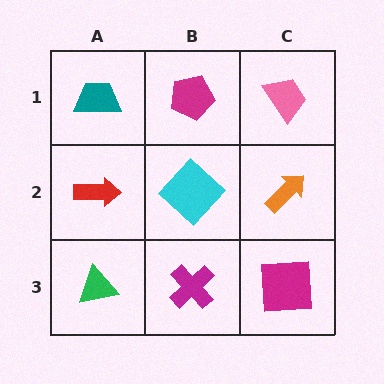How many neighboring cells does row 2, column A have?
3.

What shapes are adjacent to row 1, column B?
A cyan diamond (row 2, column B), a teal trapezoid (row 1, column A), a pink trapezoid (row 1, column C).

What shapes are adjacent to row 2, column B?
A magenta pentagon (row 1, column B), a magenta cross (row 3, column B), a red arrow (row 2, column A), an orange arrow (row 2, column C).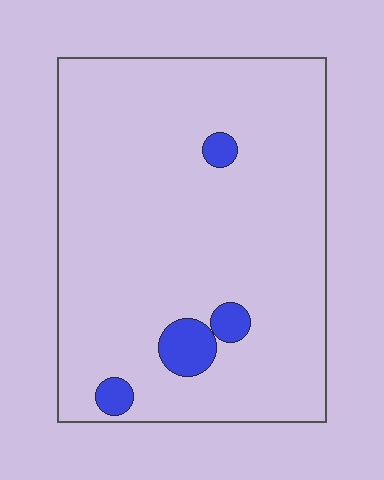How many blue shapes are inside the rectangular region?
4.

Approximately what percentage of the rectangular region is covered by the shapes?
Approximately 5%.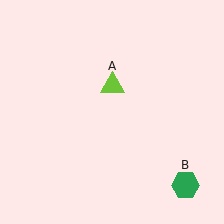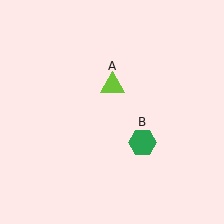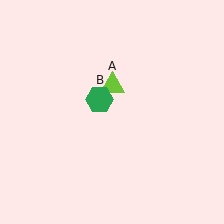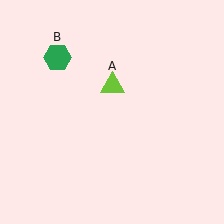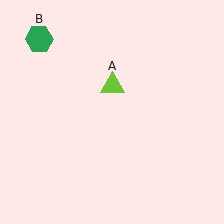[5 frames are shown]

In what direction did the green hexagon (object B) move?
The green hexagon (object B) moved up and to the left.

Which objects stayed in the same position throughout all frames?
Lime triangle (object A) remained stationary.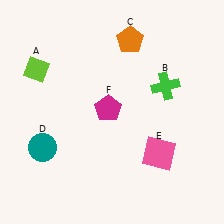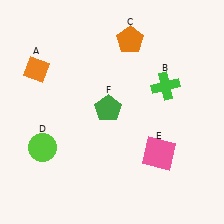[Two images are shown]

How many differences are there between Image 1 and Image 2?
There are 3 differences between the two images.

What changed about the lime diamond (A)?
In Image 1, A is lime. In Image 2, it changed to orange.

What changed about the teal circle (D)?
In Image 1, D is teal. In Image 2, it changed to lime.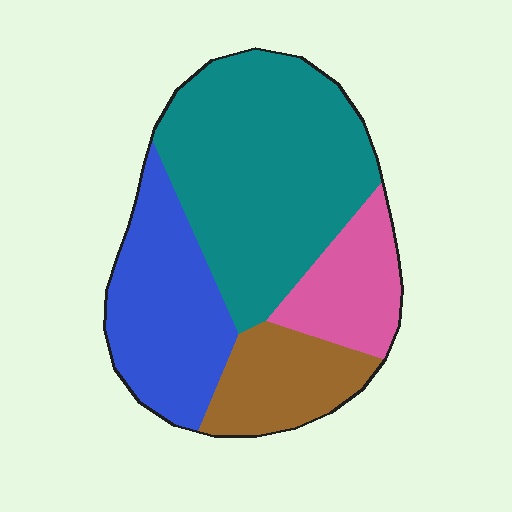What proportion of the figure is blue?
Blue takes up between a quarter and a half of the figure.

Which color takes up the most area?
Teal, at roughly 45%.